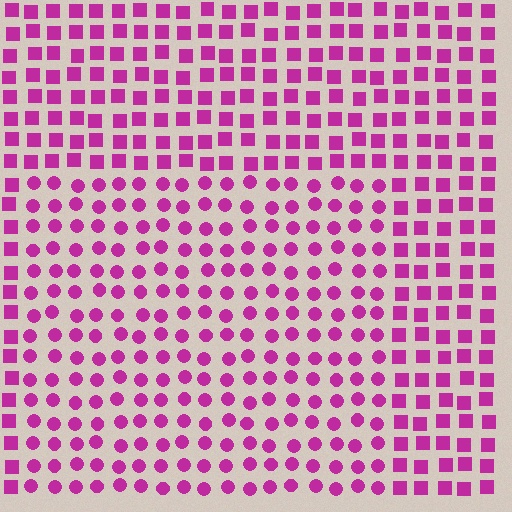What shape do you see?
I see a rectangle.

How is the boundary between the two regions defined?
The boundary is defined by a change in element shape: circles inside vs. squares outside. All elements share the same color and spacing.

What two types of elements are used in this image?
The image uses circles inside the rectangle region and squares outside it.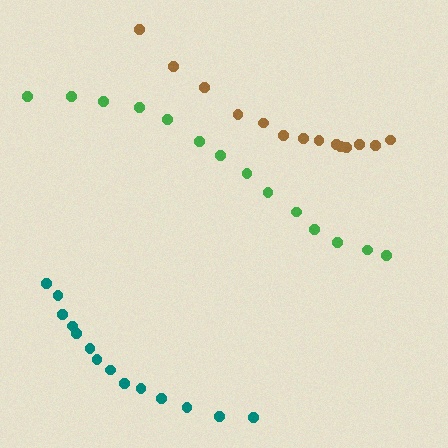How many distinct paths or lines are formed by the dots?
There are 3 distinct paths.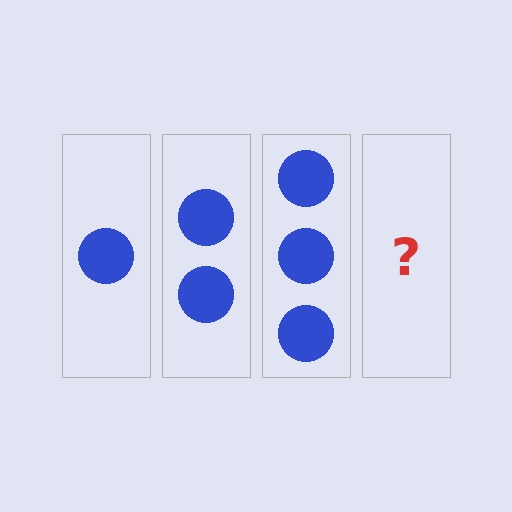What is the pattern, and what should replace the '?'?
The pattern is that each step adds one more circle. The '?' should be 4 circles.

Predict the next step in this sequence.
The next step is 4 circles.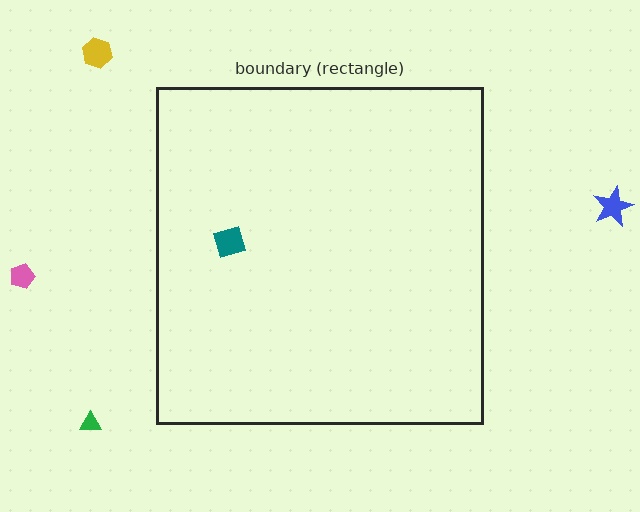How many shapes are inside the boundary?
1 inside, 4 outside.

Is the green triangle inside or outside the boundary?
Outside.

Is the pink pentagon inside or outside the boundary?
Outside.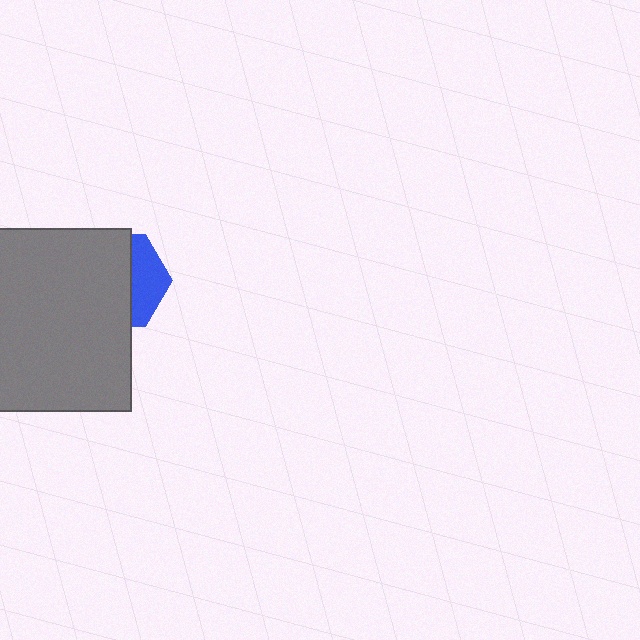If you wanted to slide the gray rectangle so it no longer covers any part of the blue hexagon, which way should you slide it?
Slide it left — that is the most direct way to separate the two shapes.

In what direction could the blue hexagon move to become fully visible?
The blue hexagon could move right. That would shift it out from behind the gray rectangle entirely.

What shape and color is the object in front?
The object in front is a gray rectangle.